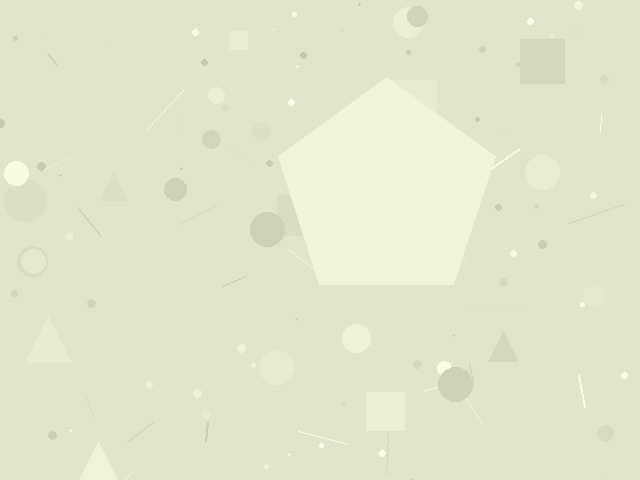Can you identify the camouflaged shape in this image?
The camouflaged shape is a pentagon.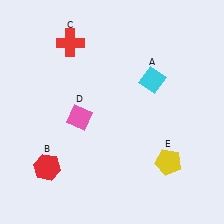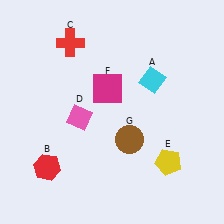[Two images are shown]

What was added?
A magenta square (F), a brown circle (G) were added in Image 2.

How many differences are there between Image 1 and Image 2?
There are 2 differences between the two images.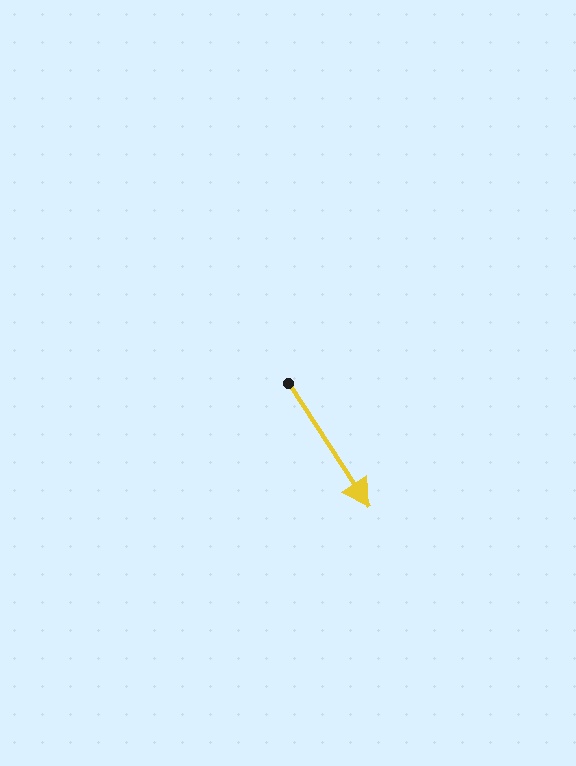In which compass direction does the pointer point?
Southeast.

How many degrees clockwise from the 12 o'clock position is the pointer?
Approximately 147 degrees.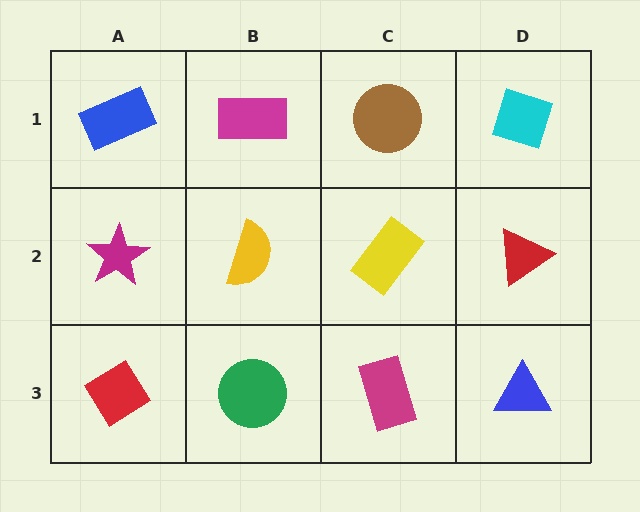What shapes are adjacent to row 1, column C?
A yellow rectangle (row 2, column C), a magenta rectangle (row 1, column B), a cyan diamond (row 1, column D).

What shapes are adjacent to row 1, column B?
A yellow semicircle (row 2, column B), a blue rectangle (row 1, column A), a brown circle (row 1, column C).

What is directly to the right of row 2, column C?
A red triangle.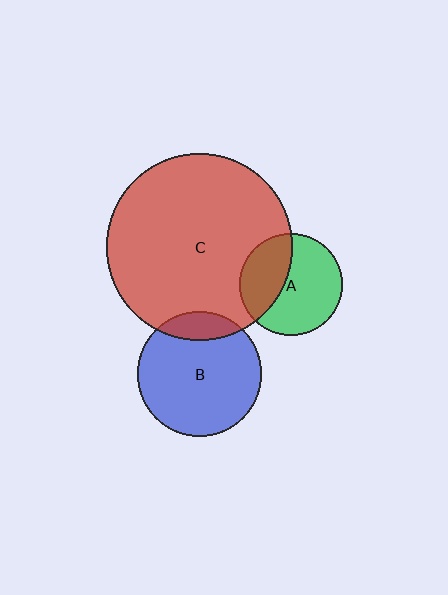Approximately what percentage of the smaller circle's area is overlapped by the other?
Approximately 15%.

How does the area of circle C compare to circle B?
Approximately 2.2 times.